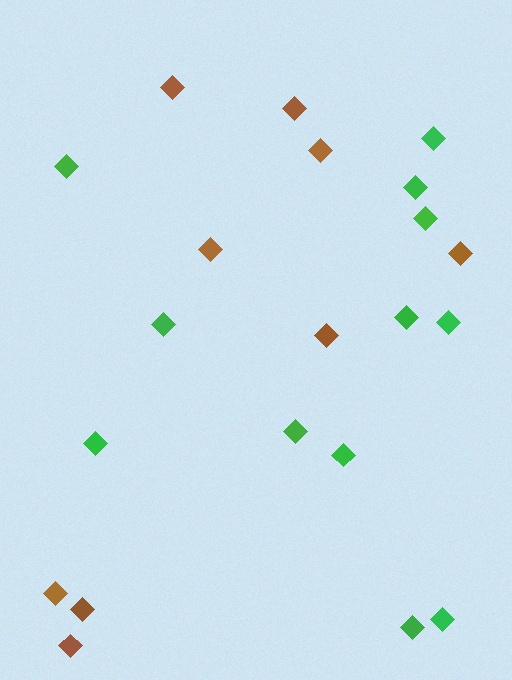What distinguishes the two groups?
There are 2 groups: one group of brown diamonds (9) and one group of green diamonds (12).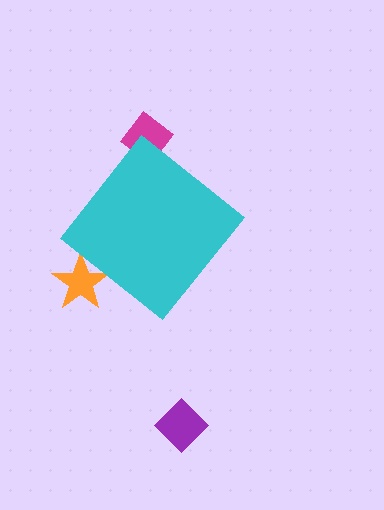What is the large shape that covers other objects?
A cyan diamond.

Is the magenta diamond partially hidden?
Yes, the magenta diamond is partially hidden behind the cyan diamond.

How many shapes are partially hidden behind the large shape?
2 shapes are partially hidden.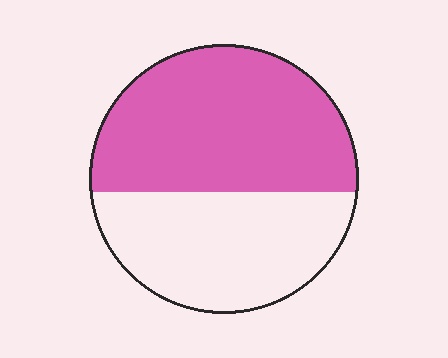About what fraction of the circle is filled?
About three fifths (3/5).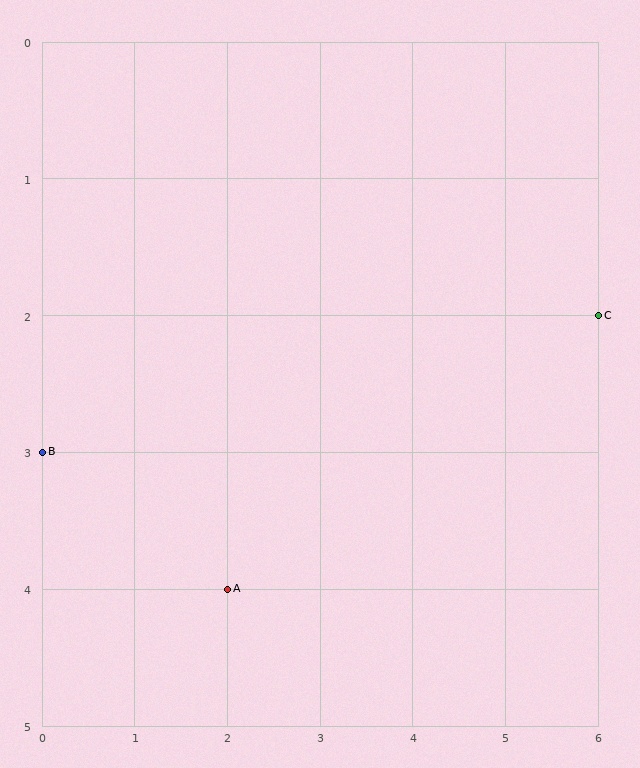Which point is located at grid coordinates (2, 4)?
Point A is at (2, 4).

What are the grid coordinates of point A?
Point A is at grid coordinates (2, 4).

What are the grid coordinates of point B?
Point B is at grid coordinates (0, 3).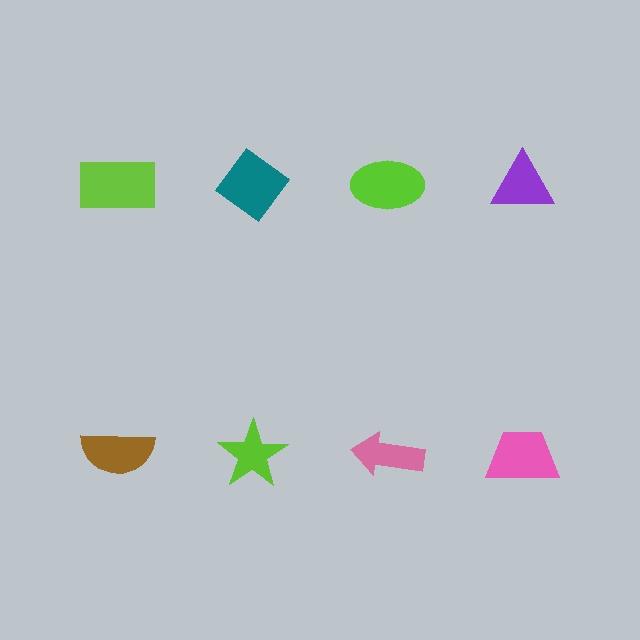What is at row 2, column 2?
A lime star.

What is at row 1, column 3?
A lime ellipse.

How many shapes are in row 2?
4 shapes.